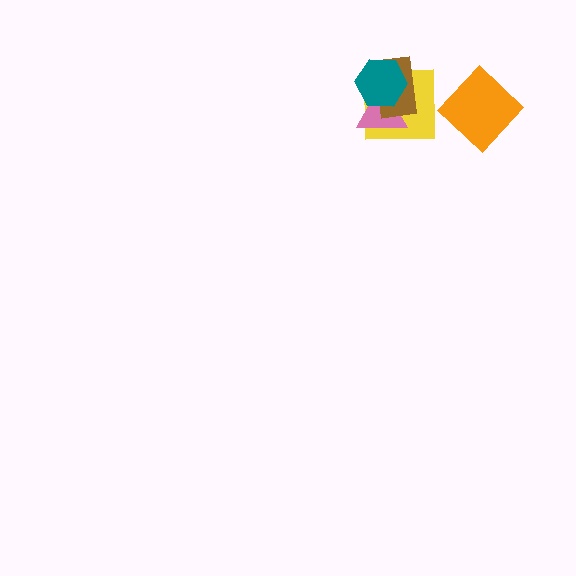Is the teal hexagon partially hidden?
No, no other shape covers it.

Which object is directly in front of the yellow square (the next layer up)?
The pink triangle is directly in front of the yellow square.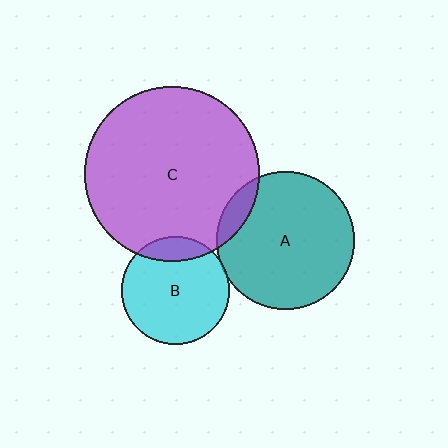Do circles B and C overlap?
Yes.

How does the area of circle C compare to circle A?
Approximately 1.6 times.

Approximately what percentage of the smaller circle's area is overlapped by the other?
Approximately 15%.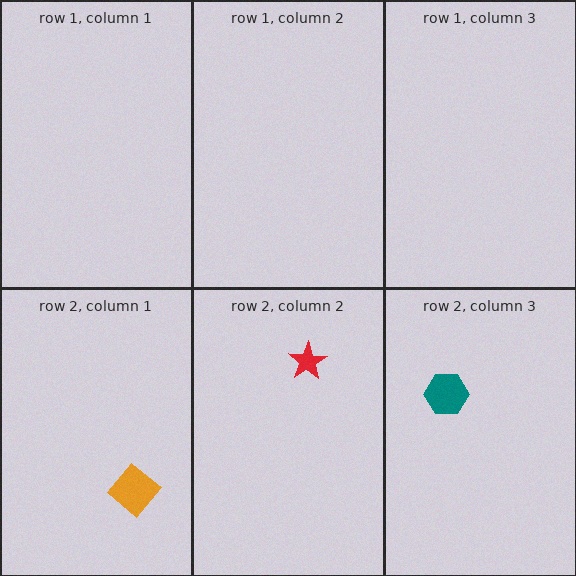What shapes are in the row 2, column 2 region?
The red star.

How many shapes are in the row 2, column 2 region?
1.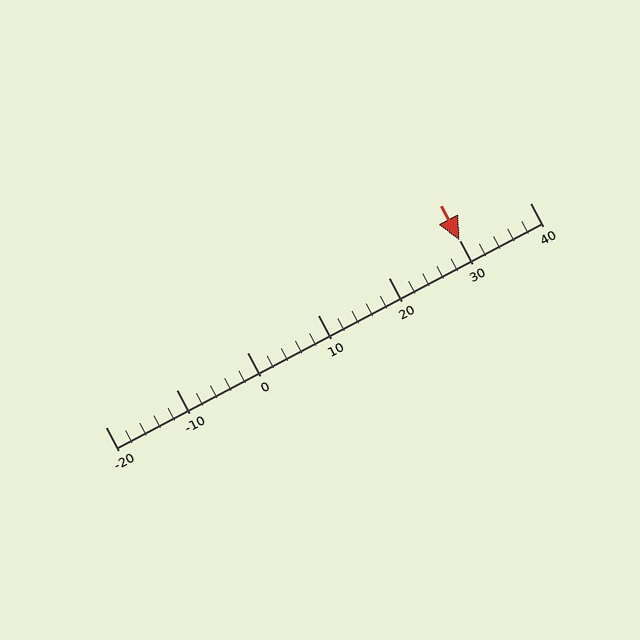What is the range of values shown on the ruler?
The ruler shows values from -20 to 40.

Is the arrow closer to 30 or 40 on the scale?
The arrow is closer to 30.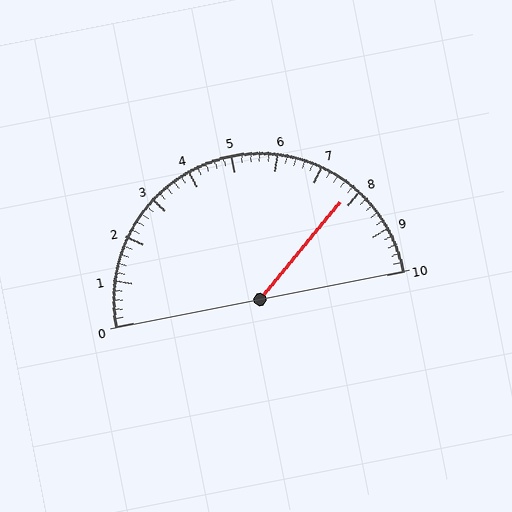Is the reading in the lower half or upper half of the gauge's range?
The reading is in the upper half of the range (0 to 10).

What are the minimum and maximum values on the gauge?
The gauge ranges from 0 to 10.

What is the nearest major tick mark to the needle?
The nearest major tick mark is 8.